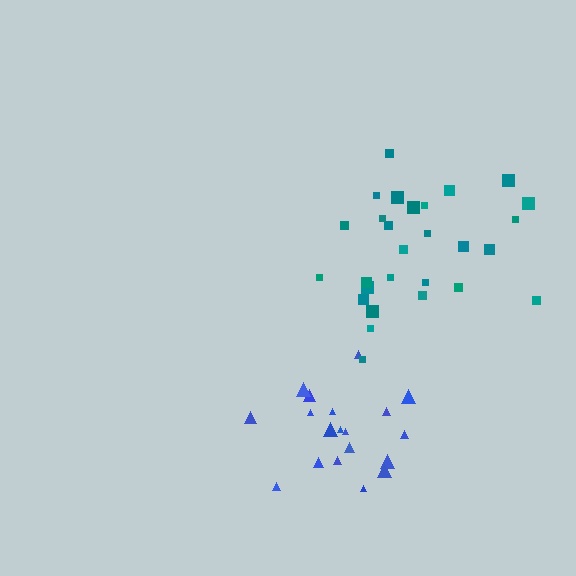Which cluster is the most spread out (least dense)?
Blue.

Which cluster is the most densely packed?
Teal.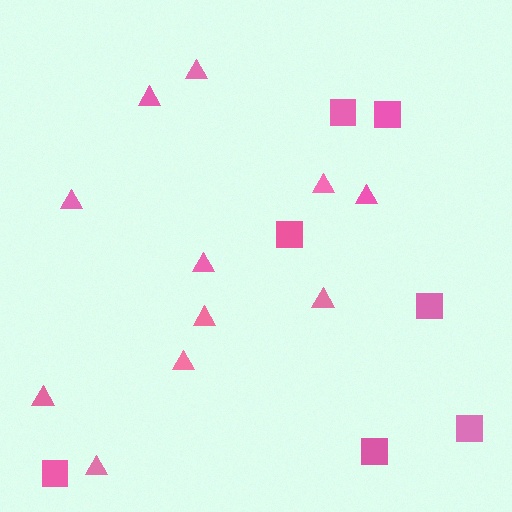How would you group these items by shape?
There are 2 groups: one group of squares (7) and one group of triangles (11).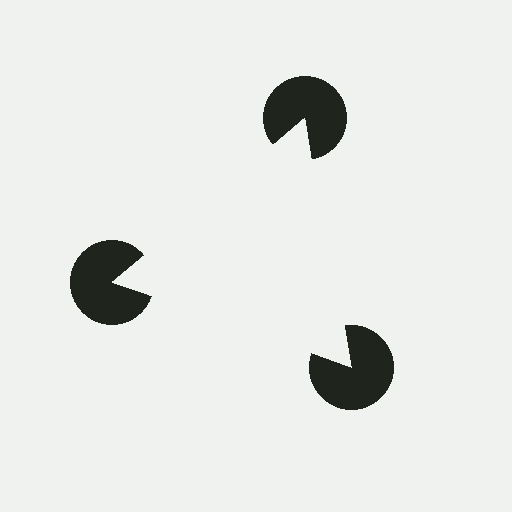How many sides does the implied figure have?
3 sides.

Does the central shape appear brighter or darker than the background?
It typically appears slightly brighter than the background, even though no actual brightness change is drawn.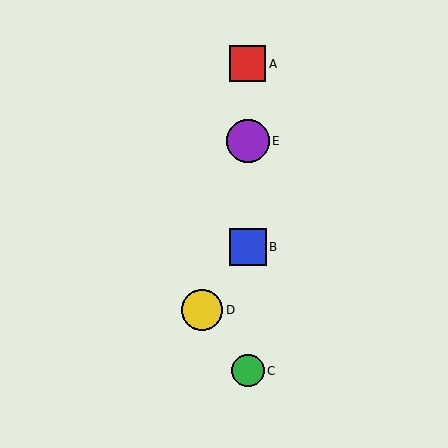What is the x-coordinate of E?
Object E is at x≈248.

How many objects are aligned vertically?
4 objects (A, B, C, E) are aligned vertically.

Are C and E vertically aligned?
Yes, both are at x≈248.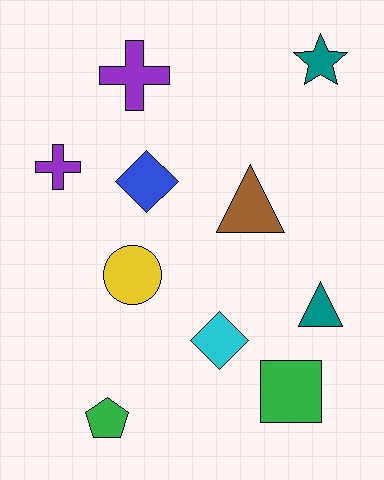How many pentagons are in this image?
There is 1 pentagon.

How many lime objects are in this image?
There are no lime objects.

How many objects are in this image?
There are 10 objects.